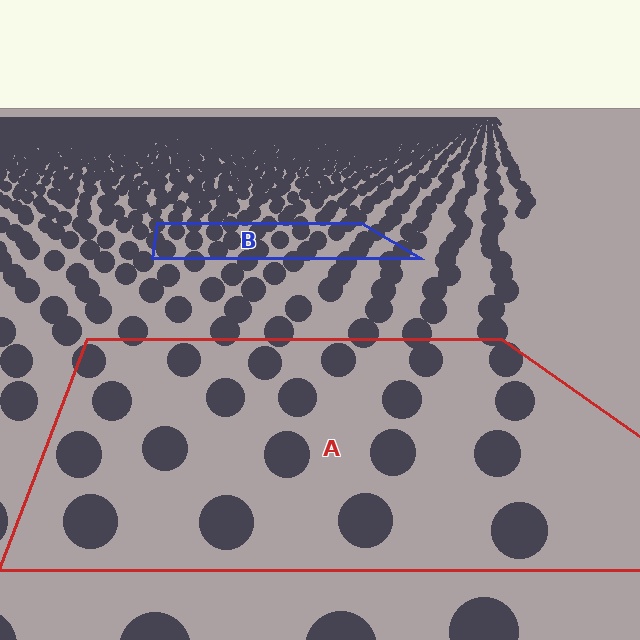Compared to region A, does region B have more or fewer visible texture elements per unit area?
Region B has more texture elements per unit area — they are packed more densely because it is farther away.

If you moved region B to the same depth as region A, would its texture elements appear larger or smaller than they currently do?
They would appear larger. At a closer depth, the same texture elements are projected at a bigger on-screen size.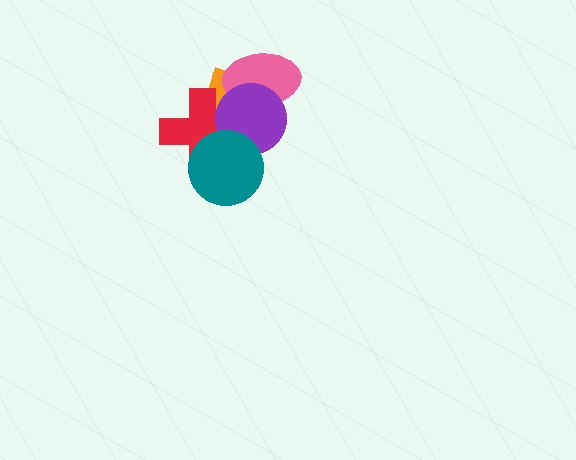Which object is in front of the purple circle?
The teal circle is in front of the purple circle.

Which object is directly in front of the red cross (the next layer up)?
The purple circle is directly in front of the red cross.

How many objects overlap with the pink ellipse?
2 objects overlap with the pink ellipse.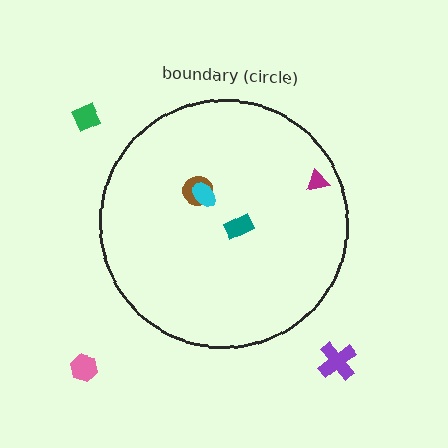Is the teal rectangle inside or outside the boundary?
Inside.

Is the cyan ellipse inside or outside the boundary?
Inside.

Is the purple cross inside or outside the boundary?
Outside.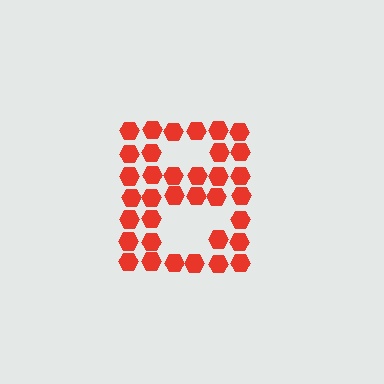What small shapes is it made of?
It is made of small hexagons.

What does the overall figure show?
The overall figure shows the letter B.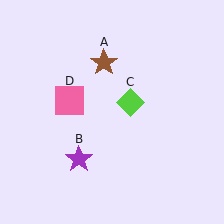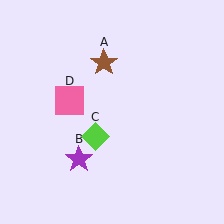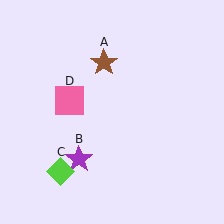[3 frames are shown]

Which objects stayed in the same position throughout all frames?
Brown star (object A) and purple star (object B) and pink square (object D) remained stationary.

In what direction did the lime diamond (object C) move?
The lime diamond (object C) moved down and to the left.